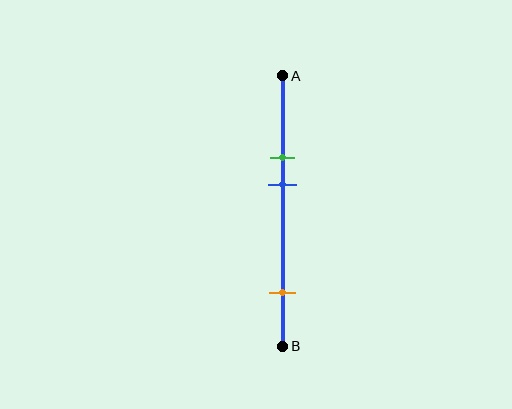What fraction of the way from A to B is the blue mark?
The blue mark is approximately 40% (0.4) of the way from A to B.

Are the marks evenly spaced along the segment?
No, the marks are not evenly spaced.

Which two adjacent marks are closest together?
The green and blue marks are the closest adjacent pair.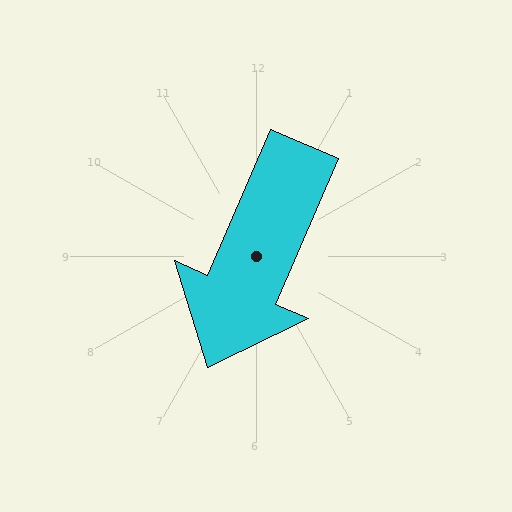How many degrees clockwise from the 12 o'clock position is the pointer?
Approximately 203 degrees.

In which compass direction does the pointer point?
Southwest.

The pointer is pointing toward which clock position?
Roughly 7 o'clock.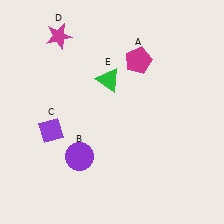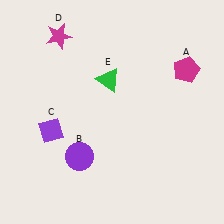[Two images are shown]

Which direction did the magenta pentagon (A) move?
The magenta pentagon (A) moved right.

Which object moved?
The magenta pentagon (A) moved right.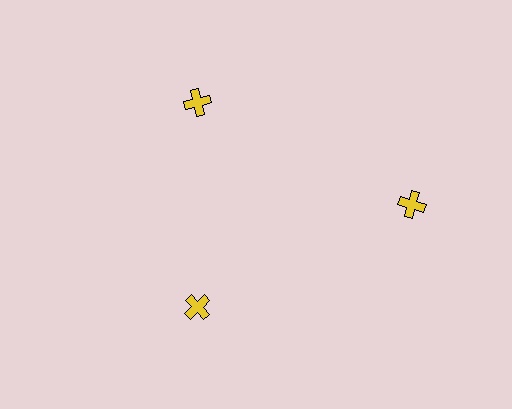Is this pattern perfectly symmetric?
No. The 3 yellow crosses are arranged in a ring, but one element near the 3 o'clock position is pushed outward from the center, breaking the 3-fold rotational symmetry.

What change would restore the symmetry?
The symmetry would be restored by moving it inward, back onto the ring so that all 3 crosses sit at equal angles and equal distance from the center.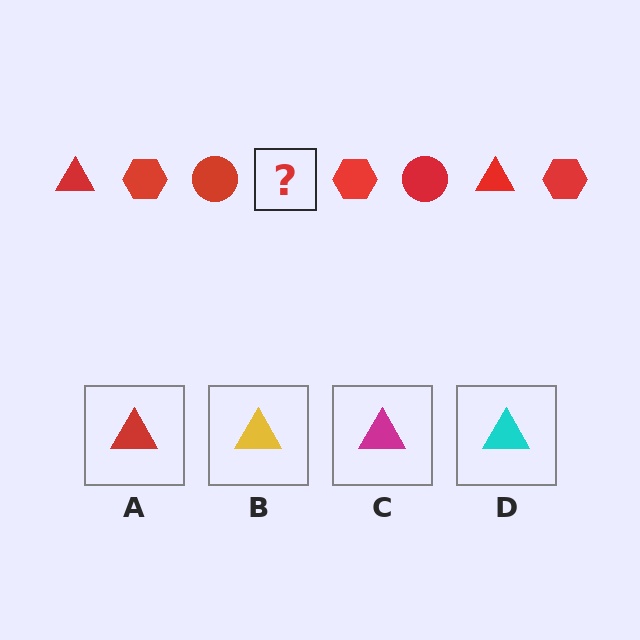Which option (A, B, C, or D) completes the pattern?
A.